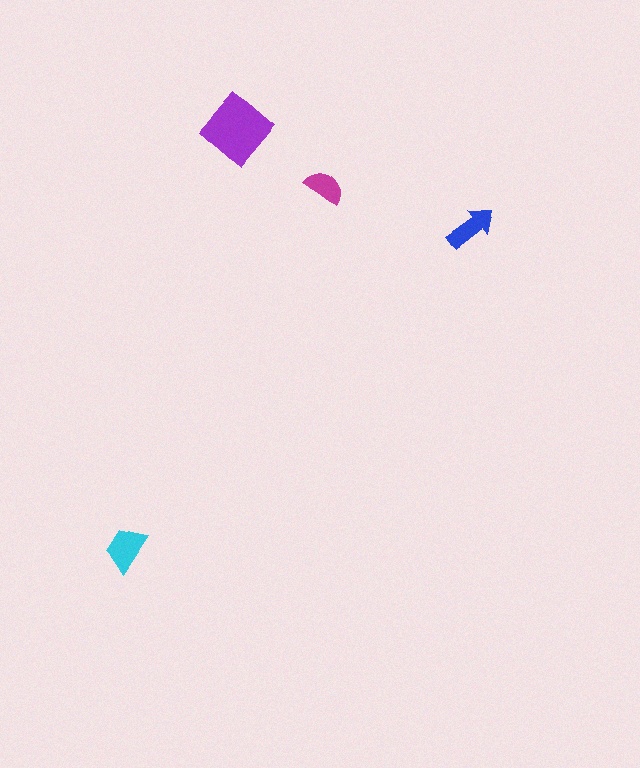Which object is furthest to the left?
The cyan trapezoid is leftmost.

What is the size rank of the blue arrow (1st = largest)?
3rd.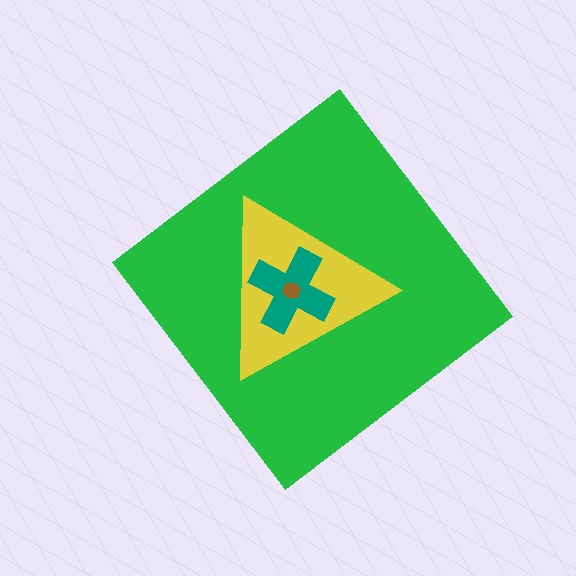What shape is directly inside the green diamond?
The yellow triangle.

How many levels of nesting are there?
4.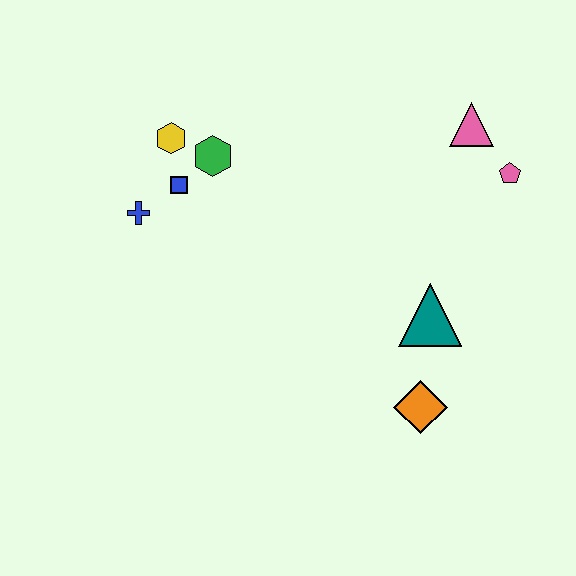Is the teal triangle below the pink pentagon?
Yes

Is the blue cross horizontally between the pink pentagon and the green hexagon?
No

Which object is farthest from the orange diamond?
The yellow hexagon is farthest from the orange diamond.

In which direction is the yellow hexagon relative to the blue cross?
The yellow hexagon is above the blue cross.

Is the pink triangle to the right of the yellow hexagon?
Yes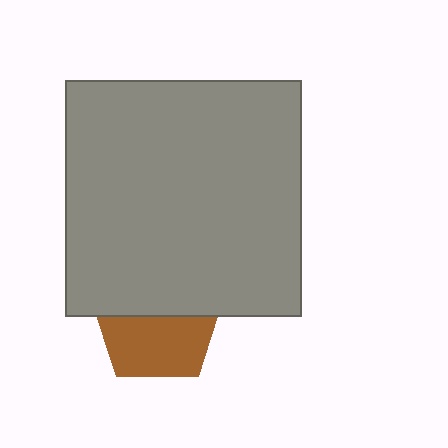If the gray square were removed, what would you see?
You would see the complete brown pentagon.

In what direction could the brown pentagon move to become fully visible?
The brown pentagon could move down. That would shift it out from behind the gray square entirely.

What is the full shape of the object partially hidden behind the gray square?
The partially hidden object is a brown pentagon.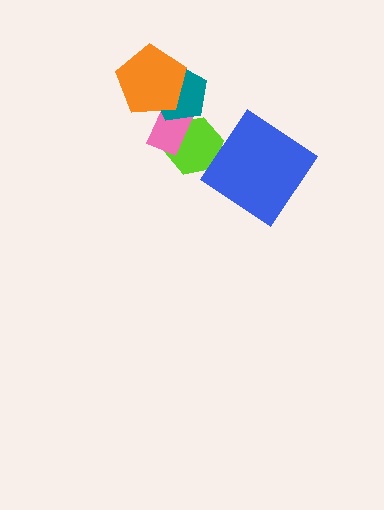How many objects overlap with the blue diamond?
0 objects overlap with the blue diamond.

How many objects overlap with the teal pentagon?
3 objects overlap with the teal pentagon.